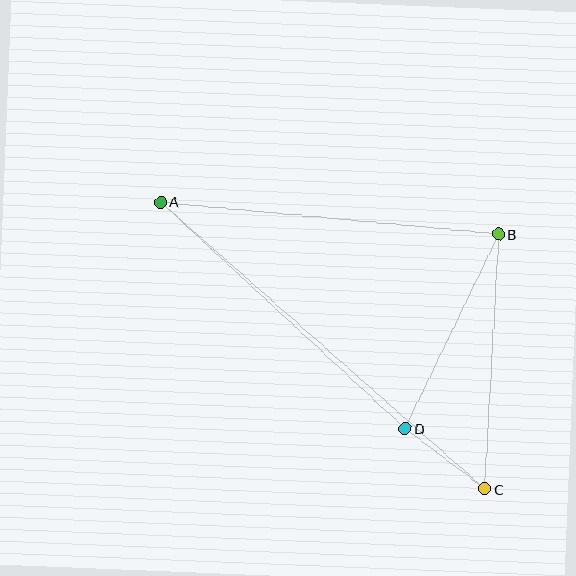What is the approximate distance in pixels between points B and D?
The distance between B and D is approximately 215 pixels.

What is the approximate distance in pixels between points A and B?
The distance between A and B is approximately 339 pixels.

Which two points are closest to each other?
Points C and D are closest to each other.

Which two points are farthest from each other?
Points A and C are farthest from each other.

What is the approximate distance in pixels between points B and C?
The distance between B and C is approximately 255 pixels.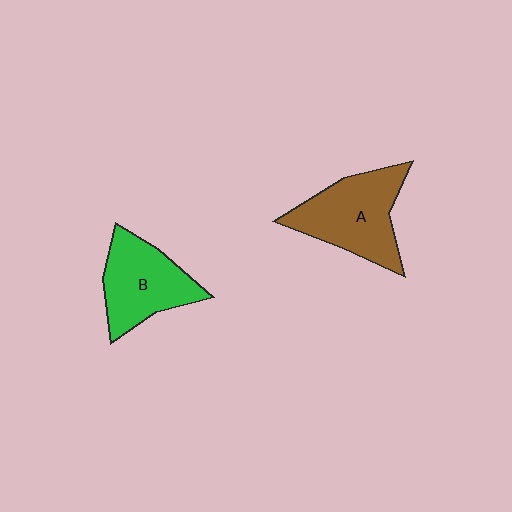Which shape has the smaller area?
Shape B (green).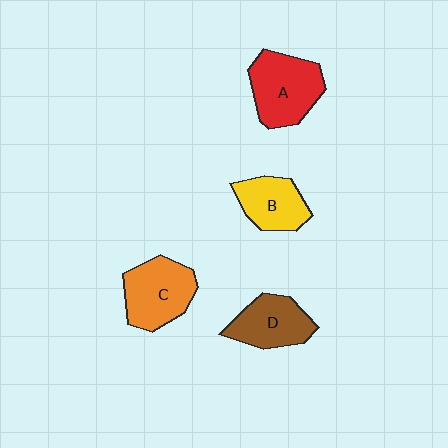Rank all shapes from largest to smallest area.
From largest to smallest: A (red), C (orange), D (brown), B (yellow).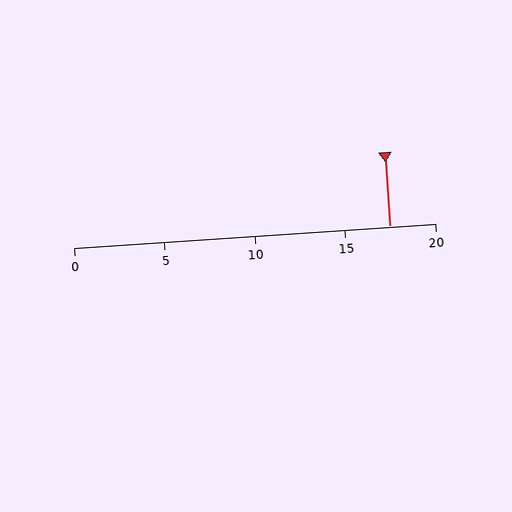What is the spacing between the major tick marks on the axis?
The major ticks are spaced 5 apart.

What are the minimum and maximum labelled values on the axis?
The axis runs from 0 to 20.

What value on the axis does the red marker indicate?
The marker indicates approximately 17.5.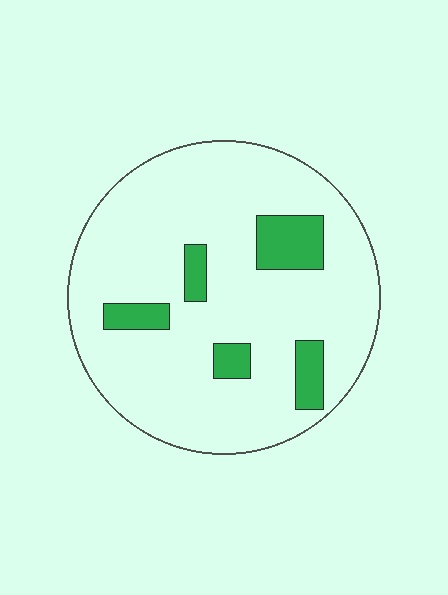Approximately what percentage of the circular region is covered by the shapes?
Approximately 15%.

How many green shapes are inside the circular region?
5.